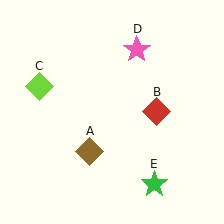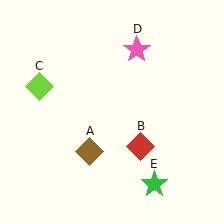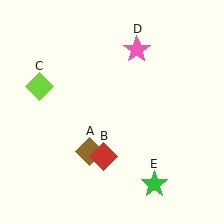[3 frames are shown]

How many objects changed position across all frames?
1 object changed position: red diamond (object B).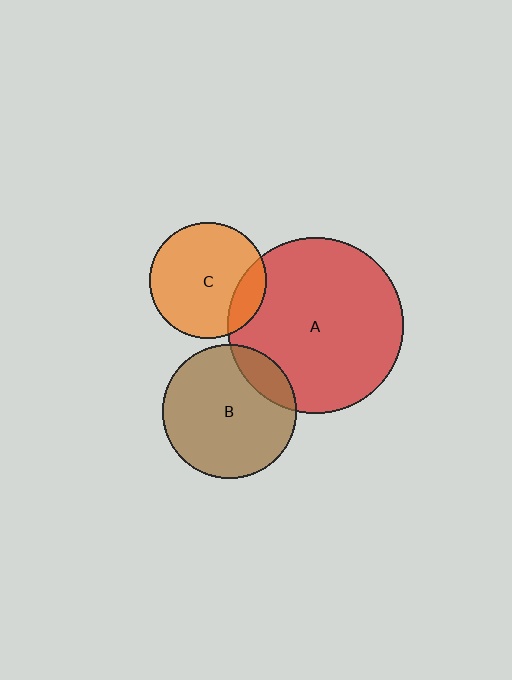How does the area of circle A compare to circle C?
Approximately 2.3 times.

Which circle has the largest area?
Circle A (red).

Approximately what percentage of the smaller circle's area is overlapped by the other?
Approximately 15%.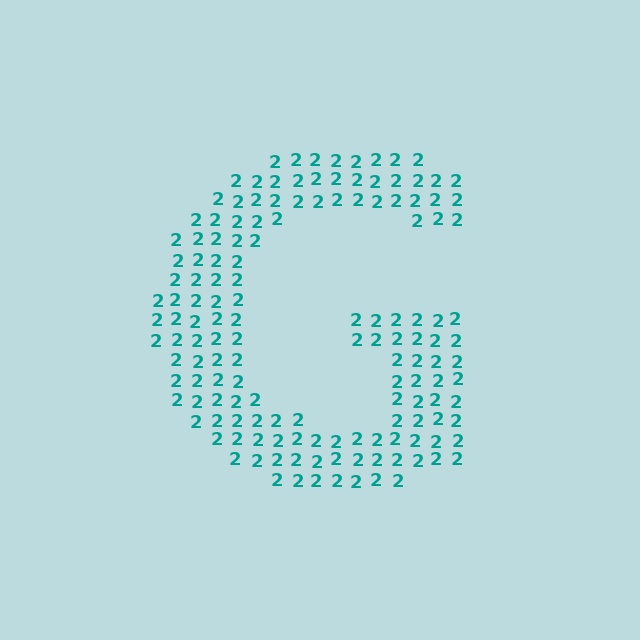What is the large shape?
The large shape is the letter G.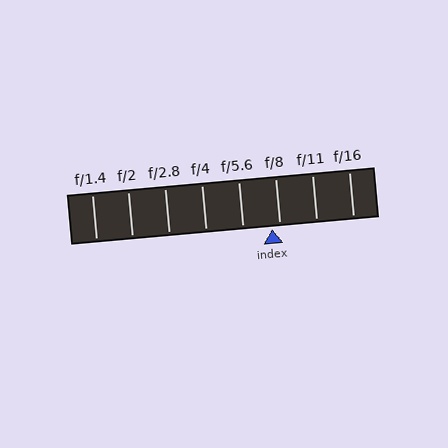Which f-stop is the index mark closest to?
The index mark is closest to f/8.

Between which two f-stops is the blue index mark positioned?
The index mark is between f/5.6 and f/8.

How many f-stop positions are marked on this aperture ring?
There are 8 f-stop positions marked.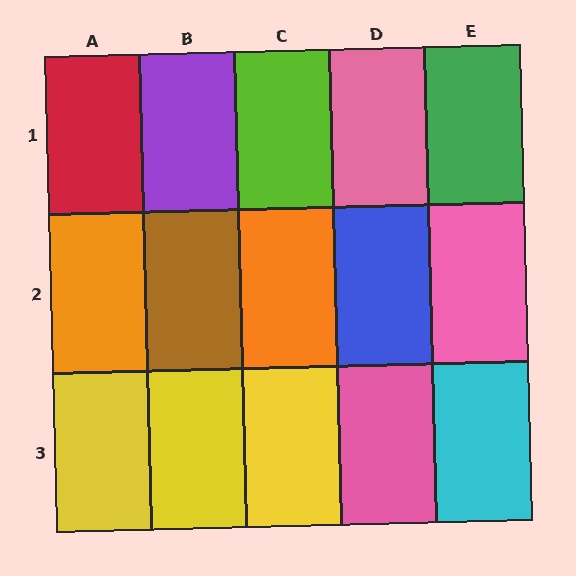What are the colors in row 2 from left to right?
Orange, brown, orange, blue, pink.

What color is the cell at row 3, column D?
Pink.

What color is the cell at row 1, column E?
Green.